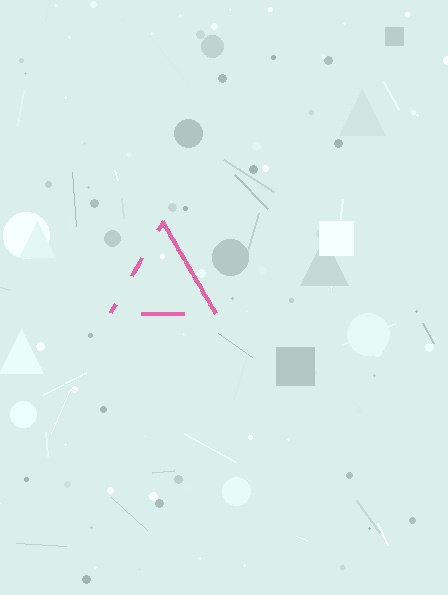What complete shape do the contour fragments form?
The contour fragments form a triangle.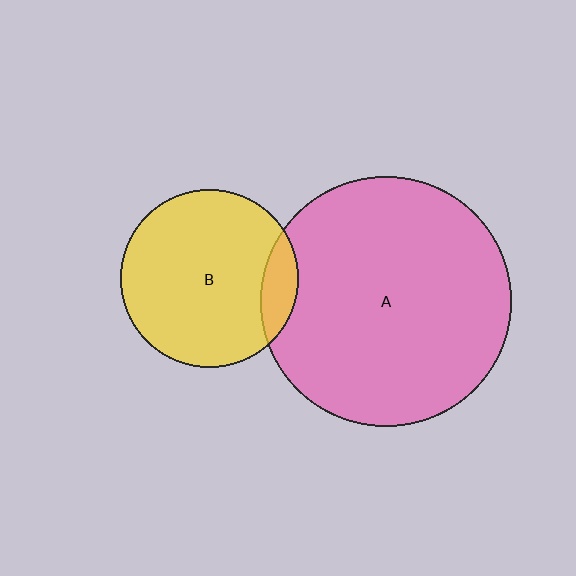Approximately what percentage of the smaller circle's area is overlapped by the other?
Approximately 10%.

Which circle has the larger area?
Circle A (pink).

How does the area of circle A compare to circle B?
Approximately 2.0 times.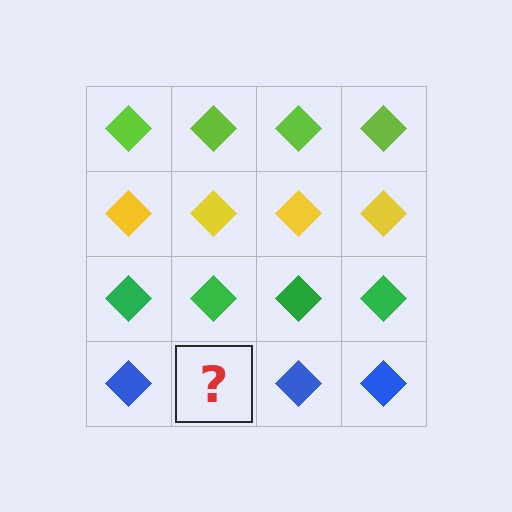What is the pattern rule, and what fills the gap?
The rule is that each row has a consistent color. The gap should be filled with a blue diamond.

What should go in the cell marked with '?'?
The missing cell should contain a blue diamond.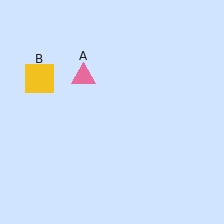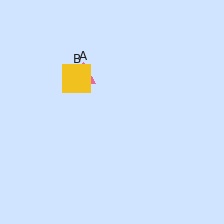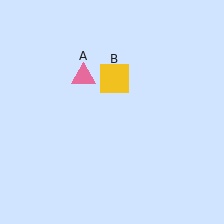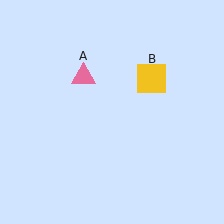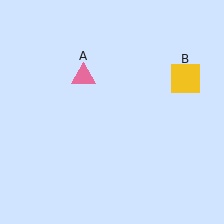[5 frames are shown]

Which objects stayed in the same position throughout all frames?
Pink triangle (object A) remained stationary.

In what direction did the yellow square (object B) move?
The yellow square (object B) moved right.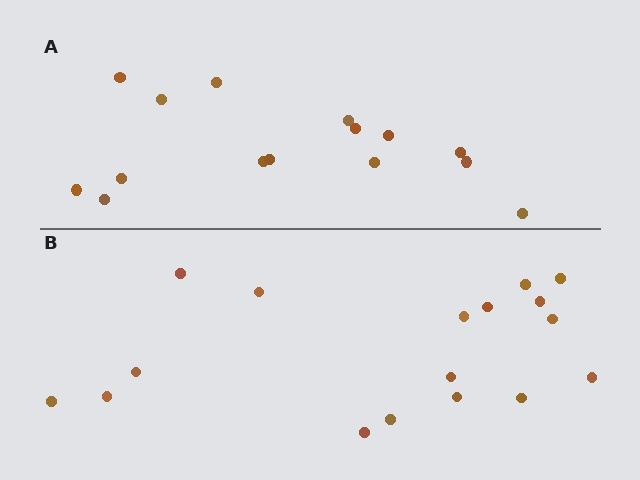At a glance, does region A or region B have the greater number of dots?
Region B (the bottom region) has more dots.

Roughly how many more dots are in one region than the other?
Region B has just a few more — roughly 2 or 3 more dots than region A.